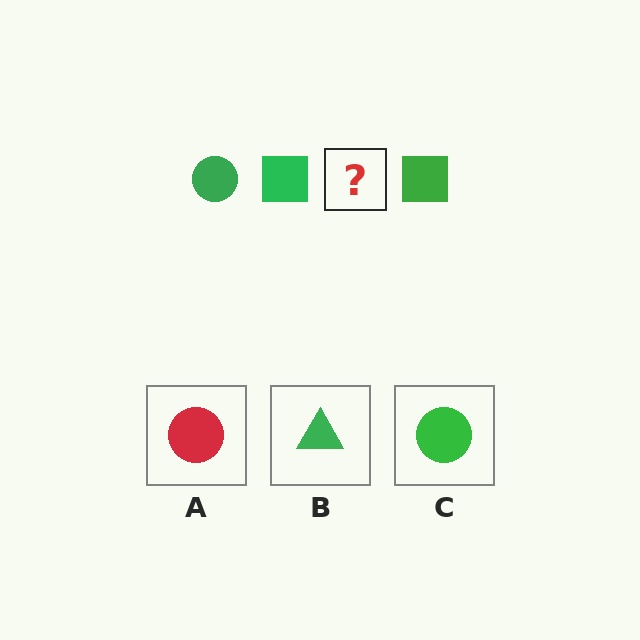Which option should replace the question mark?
Option C.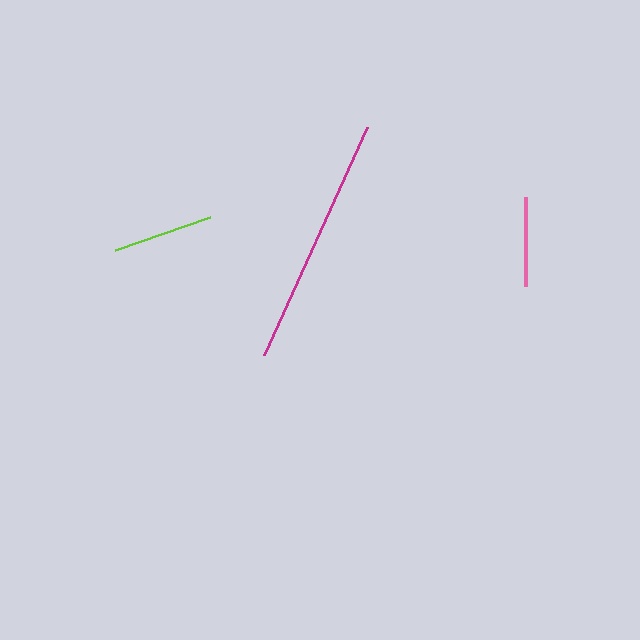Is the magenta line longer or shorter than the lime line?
The magenta line is longer than the lime line.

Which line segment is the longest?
The magenta line is the longest at approximately 250 pixels.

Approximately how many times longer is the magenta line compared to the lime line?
The magenta line is approximately 2.5 times the length of the lime line.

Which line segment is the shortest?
The pink line is the shortest at approximately 89 pixels.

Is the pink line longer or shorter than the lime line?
The lime line is longer than the pink line.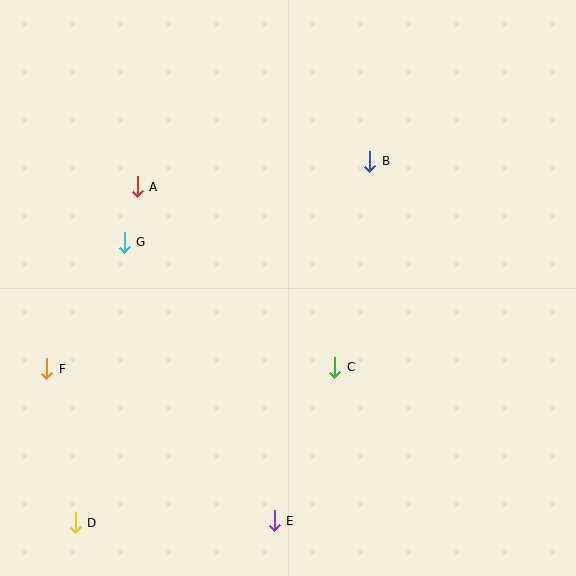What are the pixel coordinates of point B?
Point B is at (370, 161).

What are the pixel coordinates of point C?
Point C is at (335, 367).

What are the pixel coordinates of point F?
Point F is at (47, 369).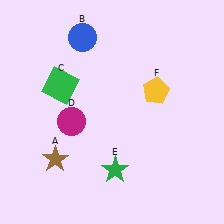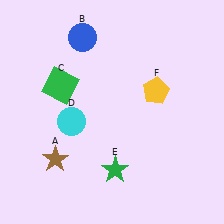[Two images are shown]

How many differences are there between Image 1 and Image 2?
There is 1 difference between the two images.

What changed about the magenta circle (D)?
In Image 1, D is magenta. In Image 2, it changed to cyan.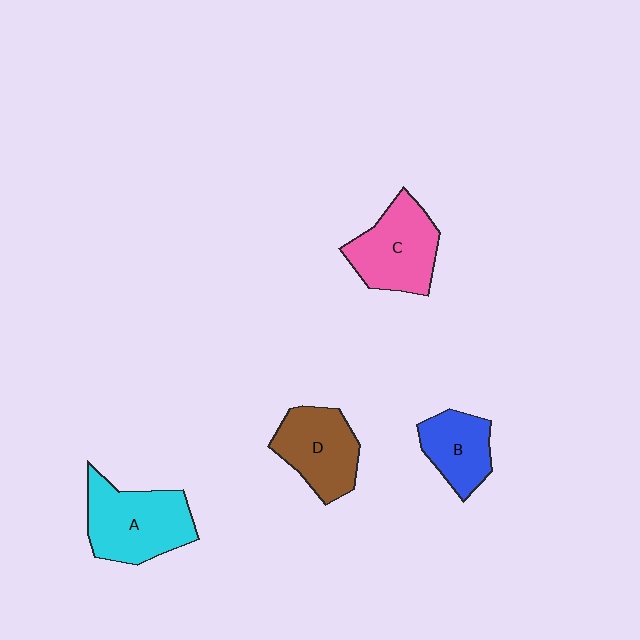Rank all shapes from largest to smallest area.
From largest to smallest: A (cyan), C (pink), D (brown), B (blue).